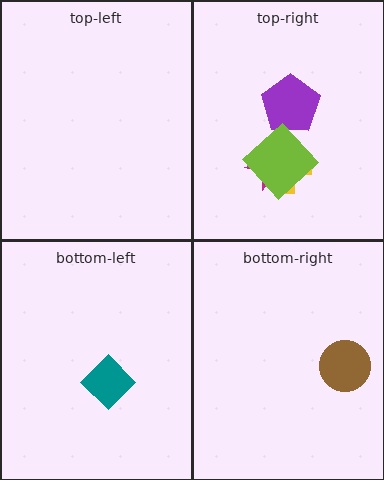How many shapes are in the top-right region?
4.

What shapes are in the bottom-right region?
The brown circle.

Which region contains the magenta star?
The top-right region.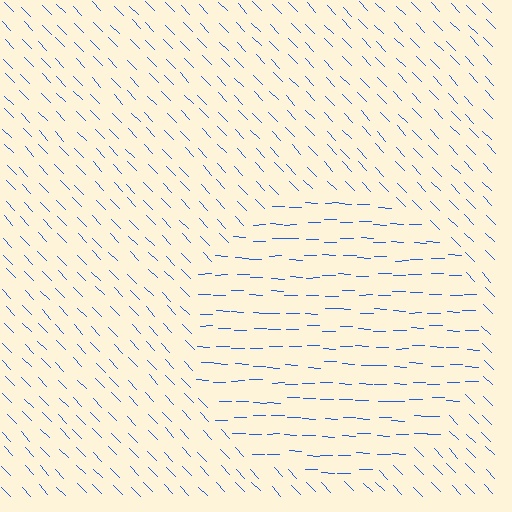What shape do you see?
I see a circle.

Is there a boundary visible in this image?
Yes, there is a texture boundary formed by a change in line orientation.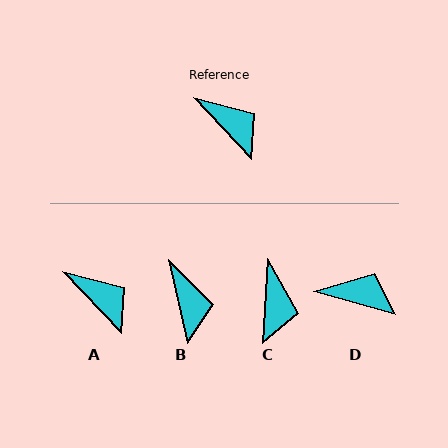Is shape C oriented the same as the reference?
No, it is off by about 47 degrees.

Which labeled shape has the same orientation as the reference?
A.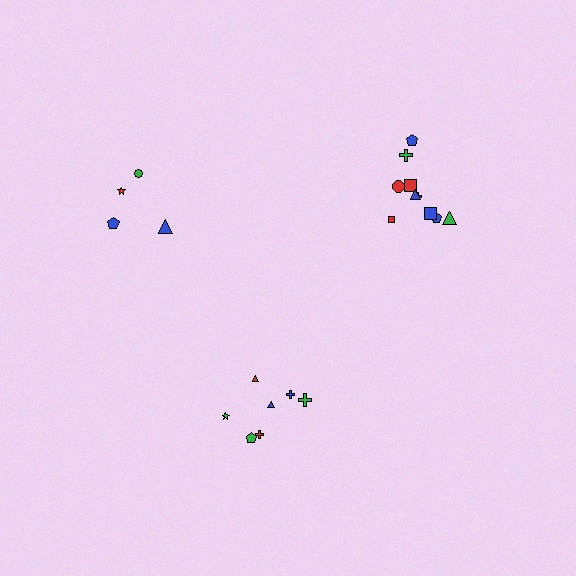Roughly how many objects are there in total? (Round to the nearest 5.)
Roughly 20 objects in total.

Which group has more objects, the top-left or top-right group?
The top-right group.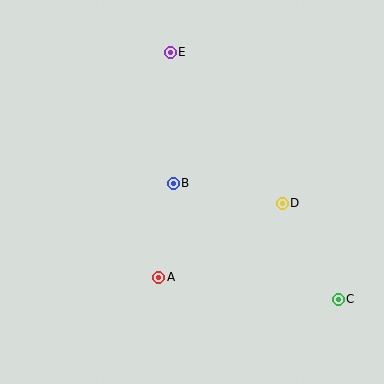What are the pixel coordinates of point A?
Point A is at (159, 277).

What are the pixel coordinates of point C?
Point C is at (338, 299).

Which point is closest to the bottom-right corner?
Point C is closest to the bottom-right corner.